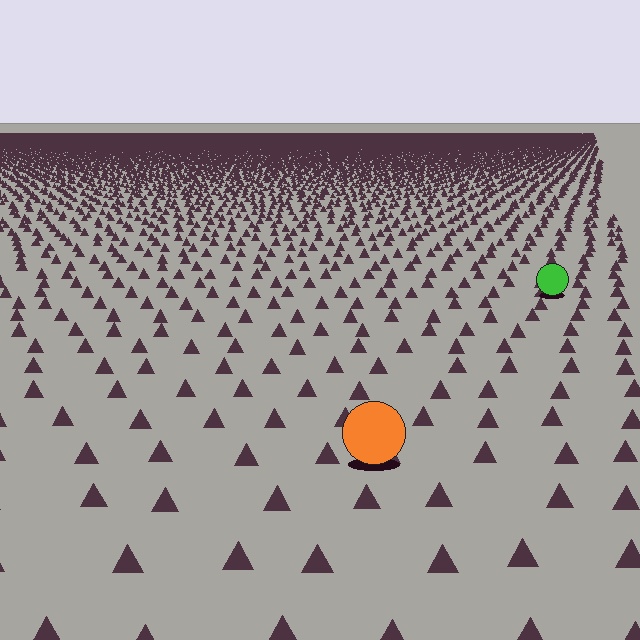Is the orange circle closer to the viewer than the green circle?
Yes. The orange circle is closer — you can tell from the texture gradient: the ground texture is coarser near it.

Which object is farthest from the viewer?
The green circle is farthest from the viewer. It appears smaller and the ground texture around it is denser.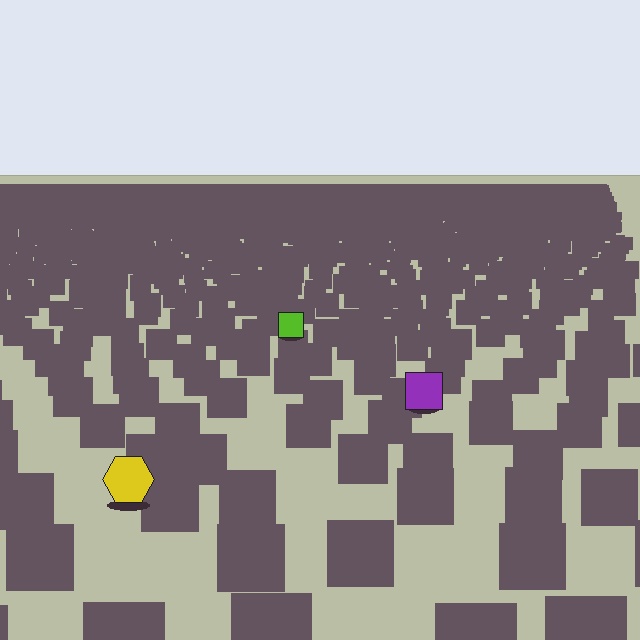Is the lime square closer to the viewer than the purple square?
No. The purple square is closer — you can tell from the texture gradient: the ground texture is coarser near it.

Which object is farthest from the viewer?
The lime square is farthest from the viewer. It appears smaller and the ground texture around it is denser.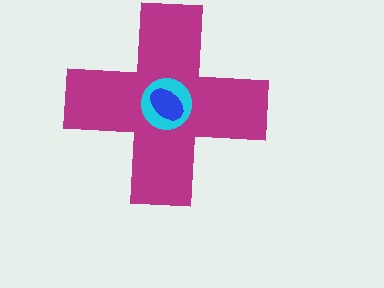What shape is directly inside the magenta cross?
The cyan circle.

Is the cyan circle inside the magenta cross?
Yes.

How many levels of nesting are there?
3.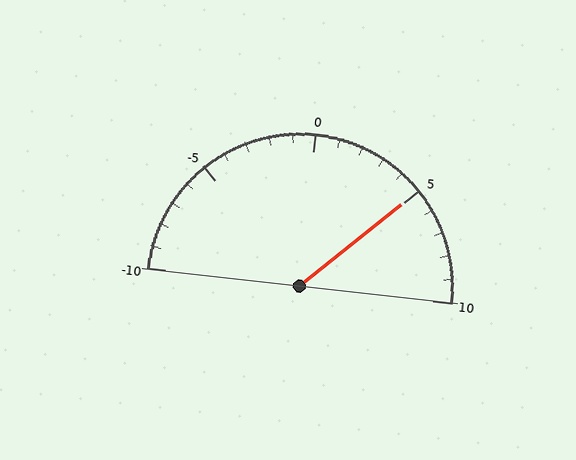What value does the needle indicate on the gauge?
The needle indicates approximately 5.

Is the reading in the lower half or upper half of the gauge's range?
The reading is in the upper half of the range (-10 to 10).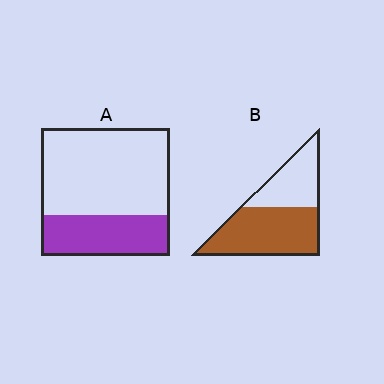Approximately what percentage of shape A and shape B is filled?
A is approximately 30% and B is approximately 60%.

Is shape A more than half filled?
No.